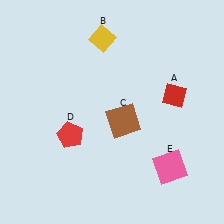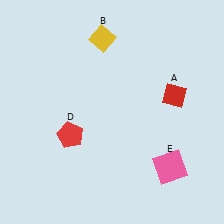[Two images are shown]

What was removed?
The brown square (C) was removed in Image 2.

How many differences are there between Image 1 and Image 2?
There is 1 difference between the two images.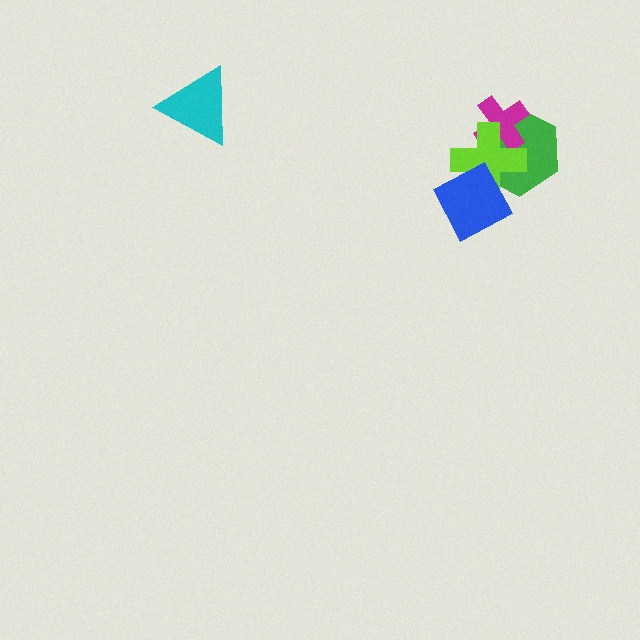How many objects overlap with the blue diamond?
2 objects overlap with the blue diamond.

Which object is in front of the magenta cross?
The lime cross is in front of the magenta cross.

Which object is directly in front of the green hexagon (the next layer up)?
The magenta cross is directly in front of the green hexagon.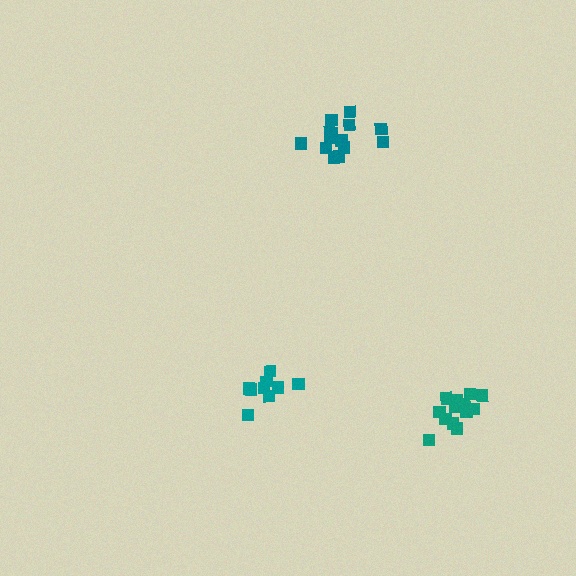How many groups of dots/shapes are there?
There are 3 groups.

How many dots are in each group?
Group 1: 15 dots, Group 2: 9 dots, Group 3: 13 dots (37 total).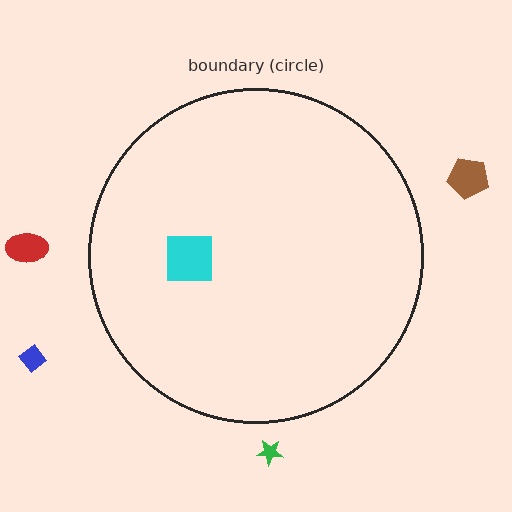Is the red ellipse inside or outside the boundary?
Outside.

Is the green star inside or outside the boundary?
Outside.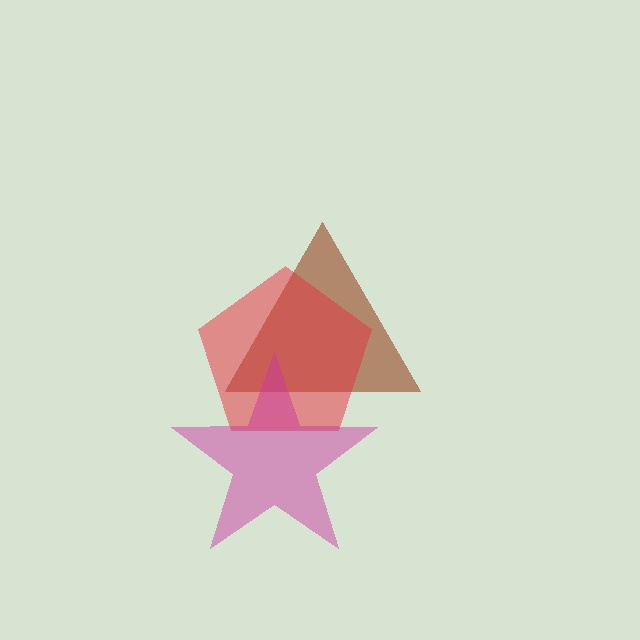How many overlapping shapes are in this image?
There are 3 overlapping shapes in the image.